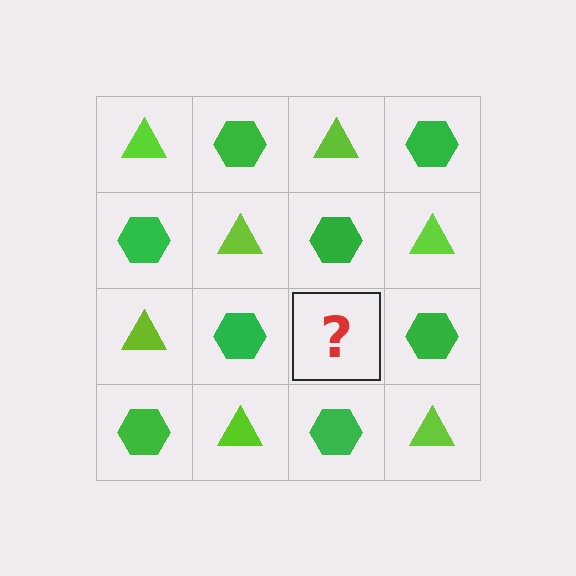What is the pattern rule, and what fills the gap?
The rule is that it alternates lime triangle and green hexagon in a checkerboard pattern. The gap should be filled with a lime triangle.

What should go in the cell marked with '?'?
The missing cell should contain a lime triangle.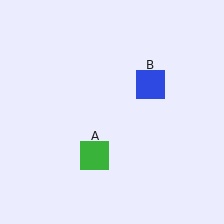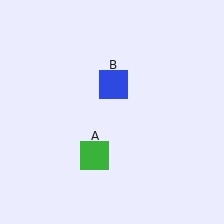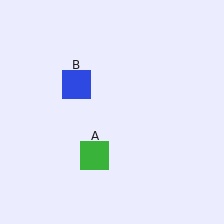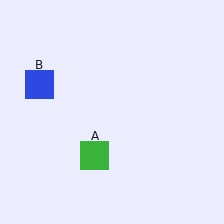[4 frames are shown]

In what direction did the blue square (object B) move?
The blue square (object B) moved left.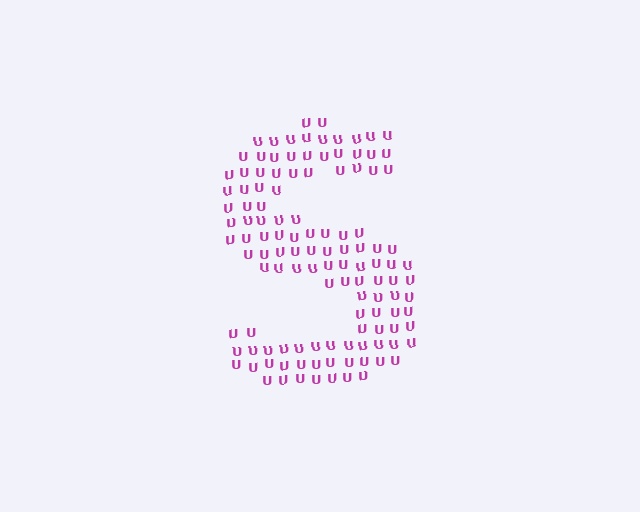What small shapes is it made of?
It is made of small letter U's.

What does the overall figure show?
The overall figure shows the letter S.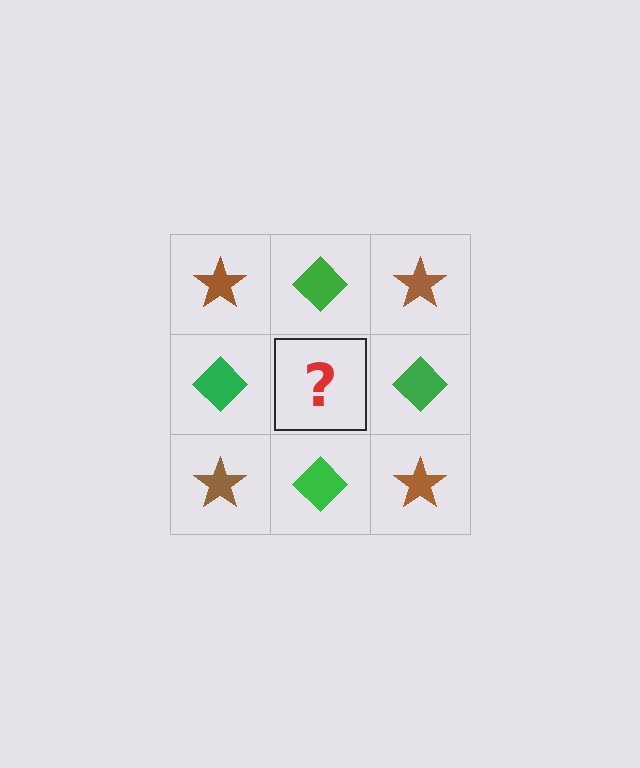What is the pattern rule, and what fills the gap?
The rule is that it alternates brown star and green diamond in a checkerboard pattern. The gap should be filled with a brown star.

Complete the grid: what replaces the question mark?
The question mark should be replaced with a brown star.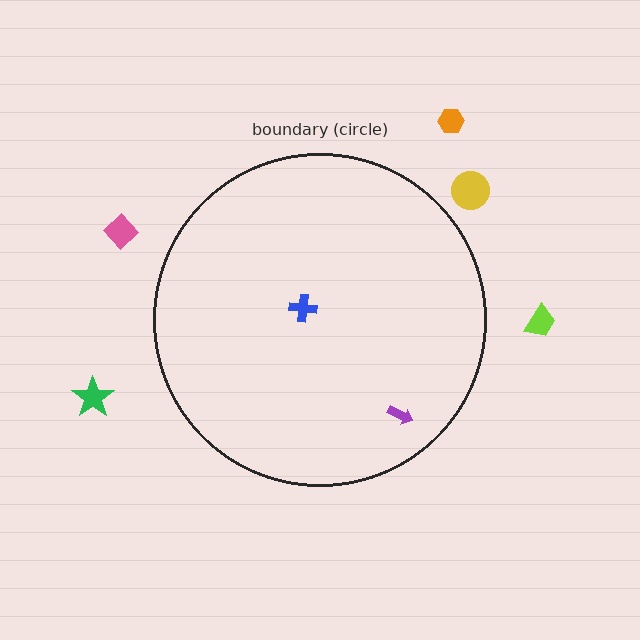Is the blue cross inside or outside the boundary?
Inside.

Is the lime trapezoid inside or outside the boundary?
Outside.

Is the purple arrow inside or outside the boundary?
Inside.